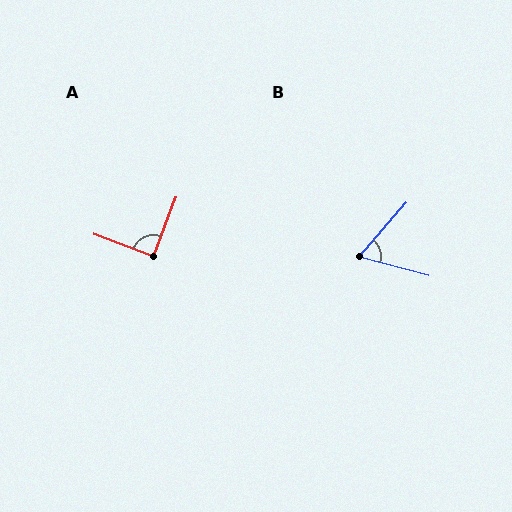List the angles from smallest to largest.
B (64°), A (90°).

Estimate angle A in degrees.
Approximately 90 degrees.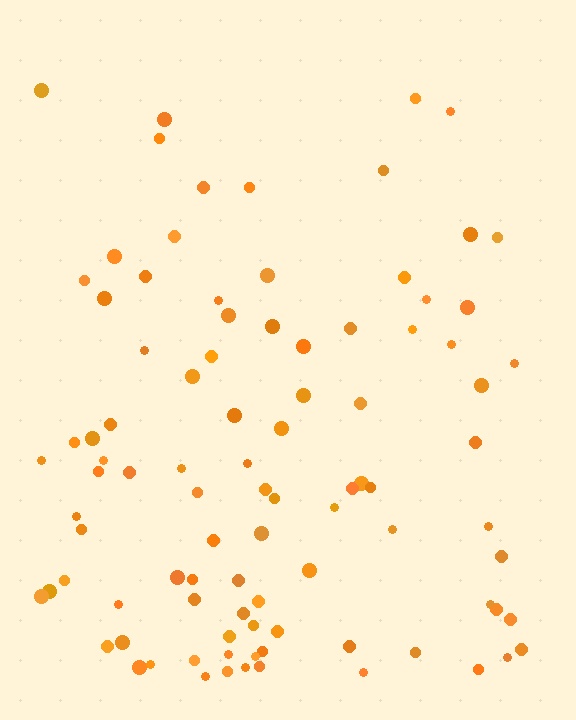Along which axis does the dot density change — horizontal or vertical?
Vertical.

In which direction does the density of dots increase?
From top to bottom, with the bottom side densest.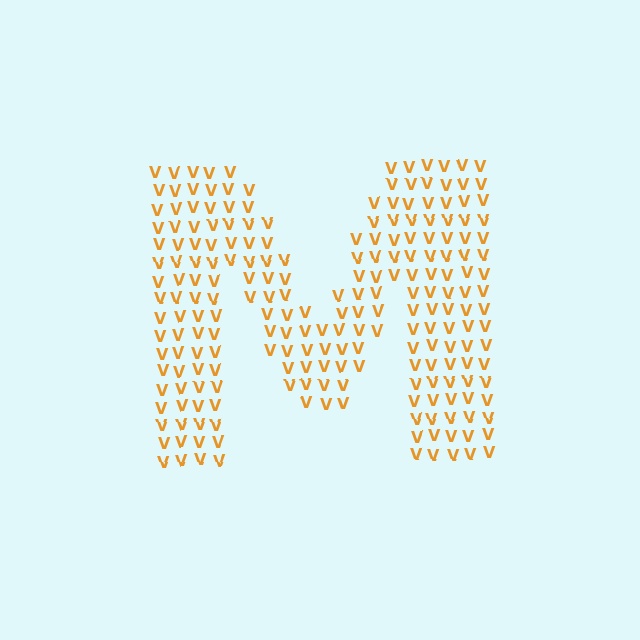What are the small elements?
The small elements are letter V's.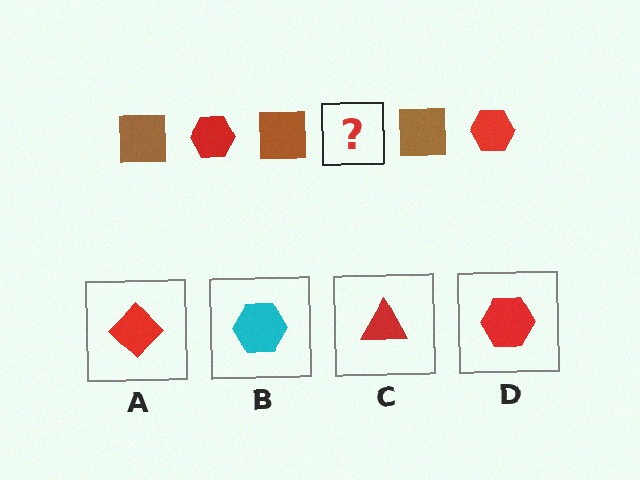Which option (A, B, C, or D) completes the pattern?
D.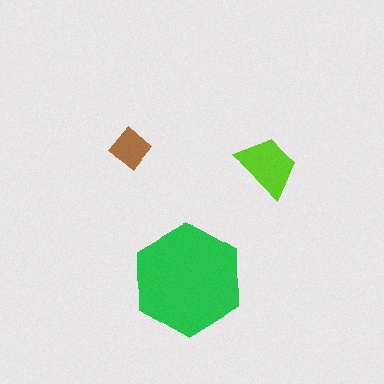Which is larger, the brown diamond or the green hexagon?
The green hexagon.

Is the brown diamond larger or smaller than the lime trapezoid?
Smaller.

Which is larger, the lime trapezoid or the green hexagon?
The green hexagon.